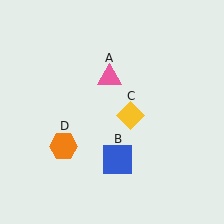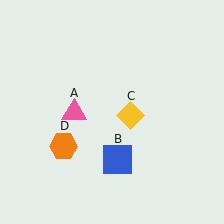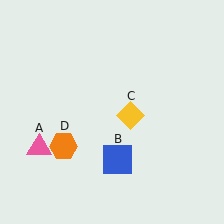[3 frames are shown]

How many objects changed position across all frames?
1 object changed position: pink triangle (object A).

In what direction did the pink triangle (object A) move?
The pink triangle (object A) moved down and to the left.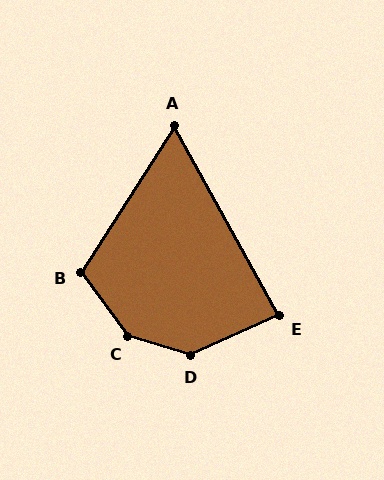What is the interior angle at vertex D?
Approximately 138 degrees (obtuse).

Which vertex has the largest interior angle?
C, at approximately 144 degrees.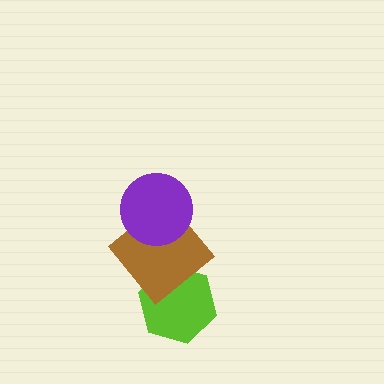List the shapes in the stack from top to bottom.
From top to bottom: the purple circle, the brown diamond, the lime hexagon.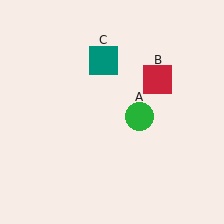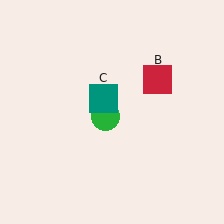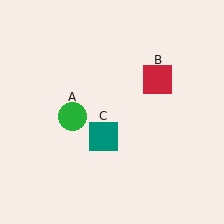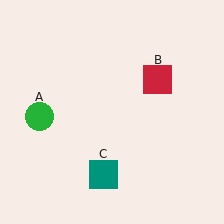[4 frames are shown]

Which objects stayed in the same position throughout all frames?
Red square (object B) remained stationary.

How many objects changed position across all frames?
2 objects changed position: green circle (object A), teal square (object C).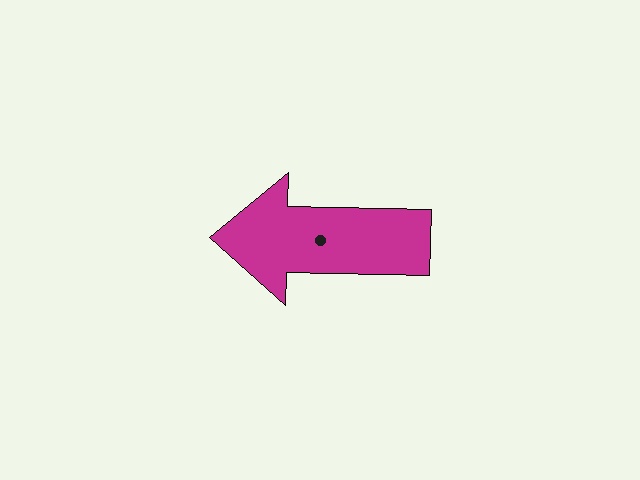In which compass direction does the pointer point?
West.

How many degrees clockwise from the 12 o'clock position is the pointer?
Approximately 271 degrees.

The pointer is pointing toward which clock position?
Roughly 9 o'clock.